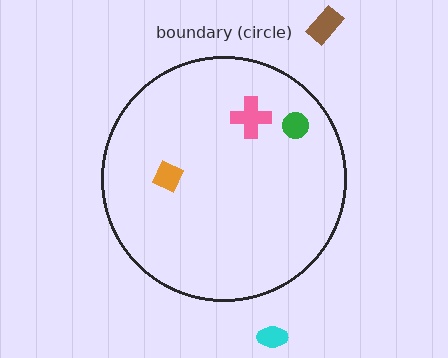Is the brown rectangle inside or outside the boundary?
Outside.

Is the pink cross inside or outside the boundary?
Inside.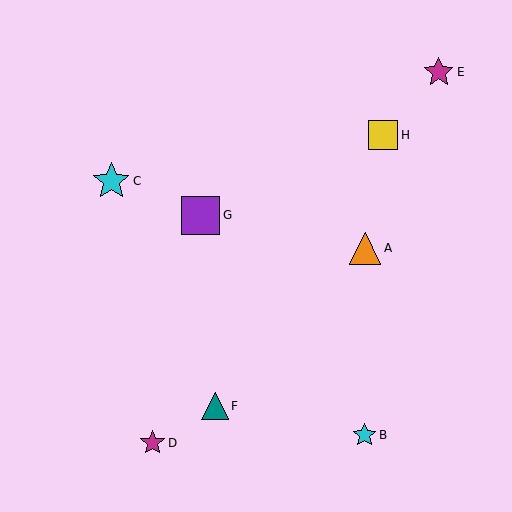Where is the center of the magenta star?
The center of the magenta star is at (153, 443).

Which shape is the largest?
The purple square (labeled G) is the largest.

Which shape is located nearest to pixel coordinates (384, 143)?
The yellow square (labeled H) at (383, 135) is nearest to that location.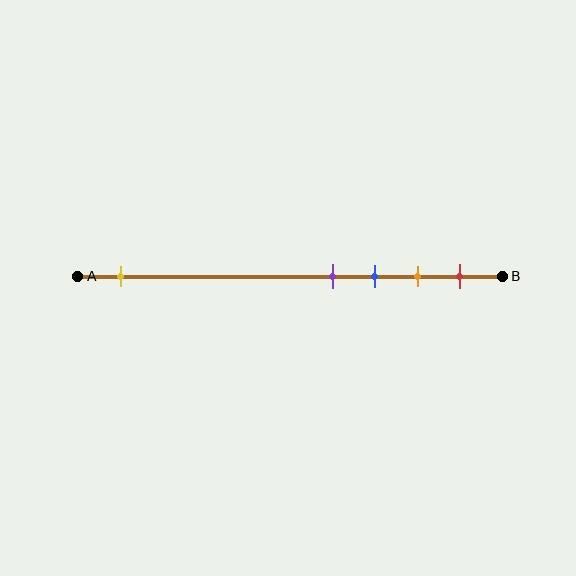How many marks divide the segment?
There are 5 marks dividing the segment.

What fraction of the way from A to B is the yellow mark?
The yellow mark is approximately 10% (0.1) of the way from A to B.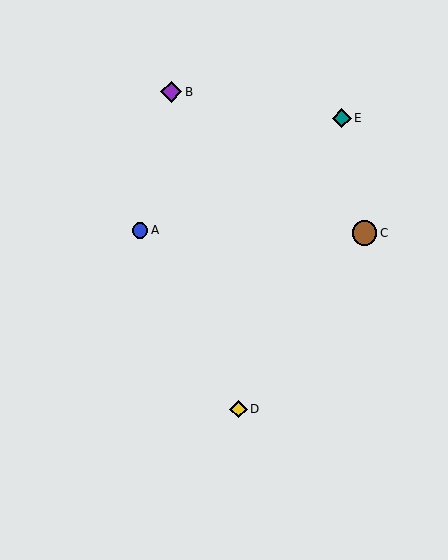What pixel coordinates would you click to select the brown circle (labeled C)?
Click at (365, 233) to select the brown circle C.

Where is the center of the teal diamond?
The center of the teal diamond is at (342, 118).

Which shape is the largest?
The brown circle (labeled C) is the largest.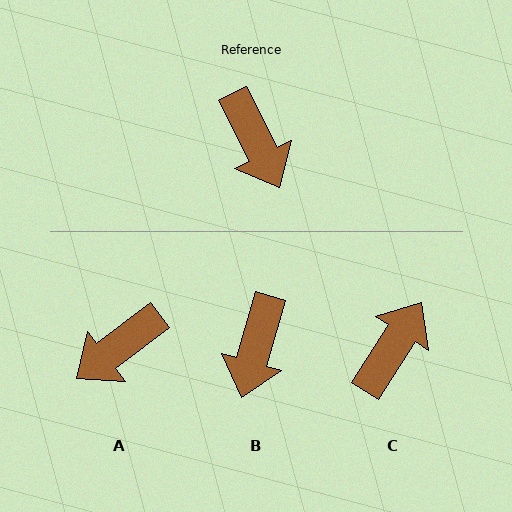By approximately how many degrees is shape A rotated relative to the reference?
Approximately 80 degrees clockwise.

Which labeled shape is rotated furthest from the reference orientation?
C, about 121 degrees away.